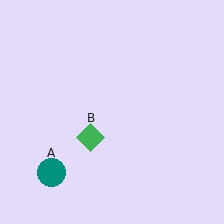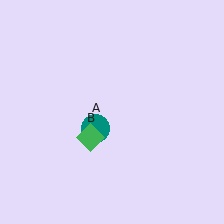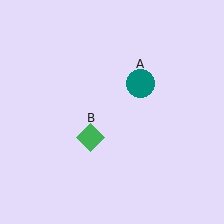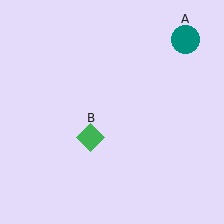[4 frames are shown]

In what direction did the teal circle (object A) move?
The teal circle (object A) moved up and to the right.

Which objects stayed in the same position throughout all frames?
Green diamond (object B) remained stationary.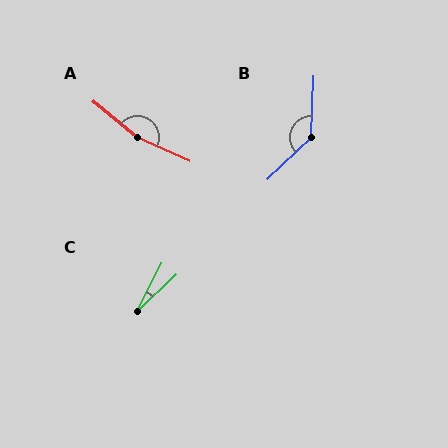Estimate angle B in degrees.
Approximately 136 degrees.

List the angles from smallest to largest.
C (20°), B (136°), A (164°).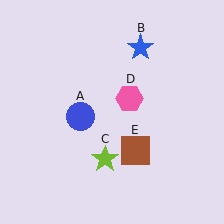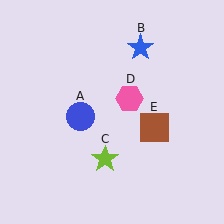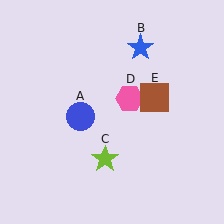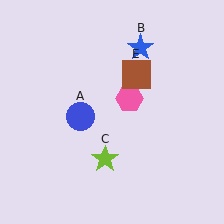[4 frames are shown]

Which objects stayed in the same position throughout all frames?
Blue circle (object A) and blue star (object B) and lime star (object C) and pink hexagon (object D) remained stationary.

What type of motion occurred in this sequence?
The brown square (object E) rotated counterclockwise around the center of the scene.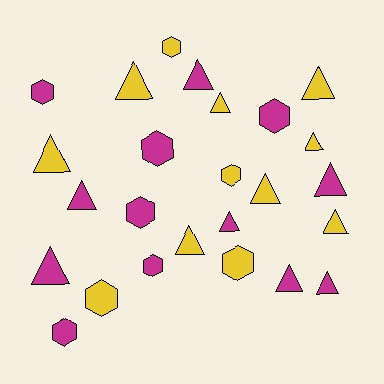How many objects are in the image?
There are 25 objects.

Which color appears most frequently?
Magenta, with 13 objects.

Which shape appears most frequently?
Triangle, with 15 objects.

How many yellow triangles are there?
There are 8 yellow triangles.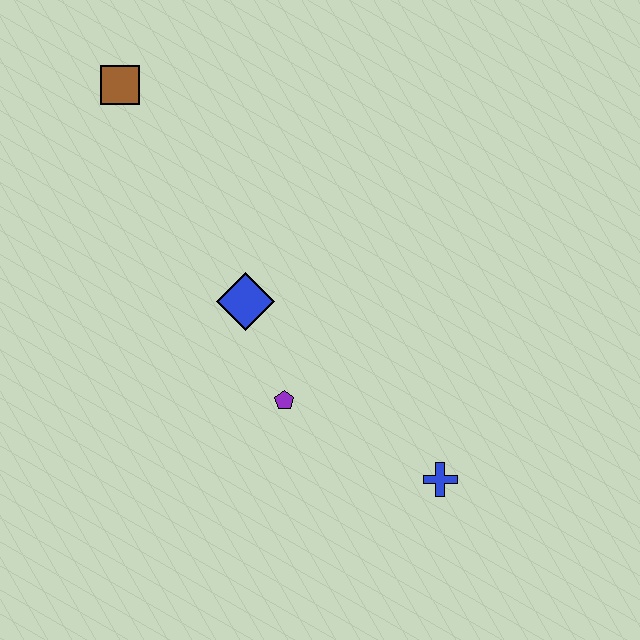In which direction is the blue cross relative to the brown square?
The blue cross is below the brown square.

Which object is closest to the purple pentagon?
The blue diamond is closest to the purple pentagon.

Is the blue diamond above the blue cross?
Yes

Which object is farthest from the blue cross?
The brown square is farthest from the blue cross.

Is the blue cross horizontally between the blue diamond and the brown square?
No